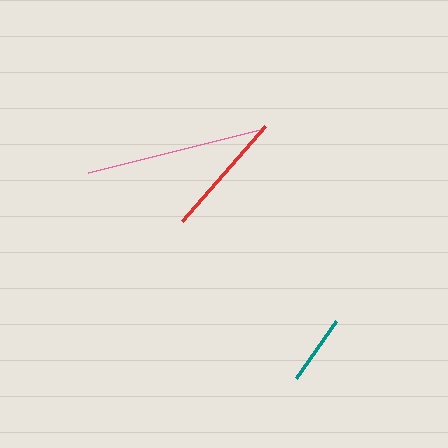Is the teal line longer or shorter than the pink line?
The pink line is longer than the teal line.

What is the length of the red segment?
The red segment is approximately 126 pixels long.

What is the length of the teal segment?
The teal segment is approximately 71 pixels long.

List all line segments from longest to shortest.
From longest to shortest: pink, red, teal.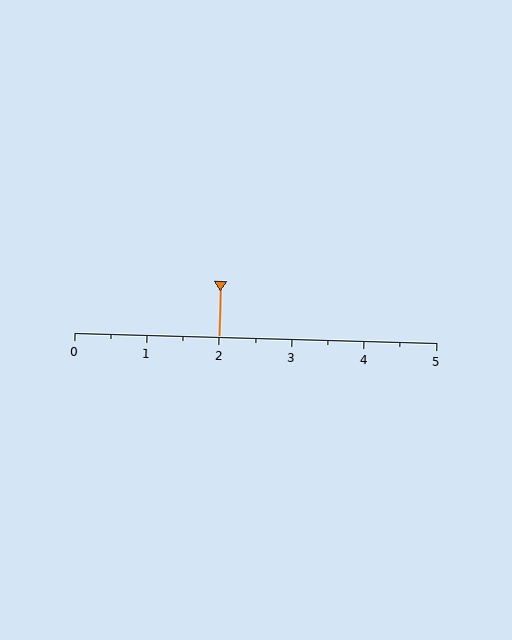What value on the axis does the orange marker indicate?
The marker indicates approximately 2.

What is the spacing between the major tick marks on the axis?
The major ticks are spaced 1 apart.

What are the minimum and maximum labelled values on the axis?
The axis runs from 0 to 5.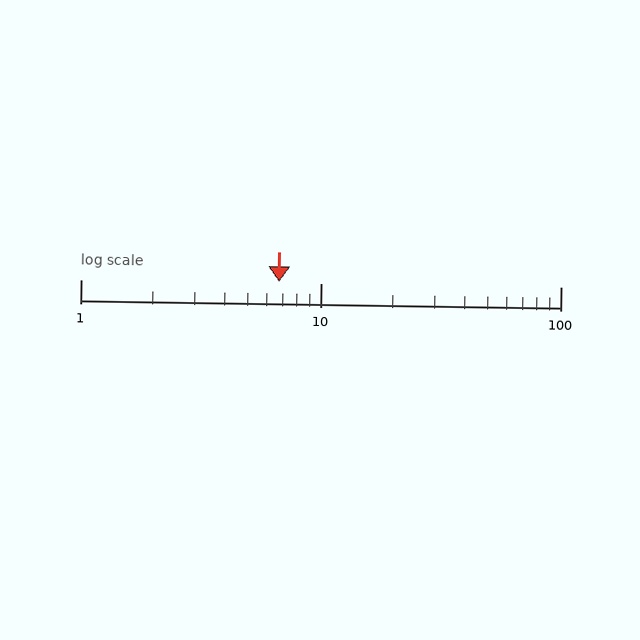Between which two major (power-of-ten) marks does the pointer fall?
The pointer is between 1 and 10.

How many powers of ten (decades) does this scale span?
The scale spans 2 decades, from 1 to 100.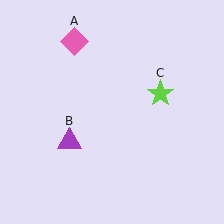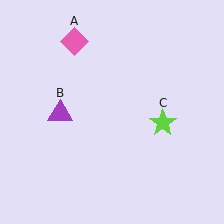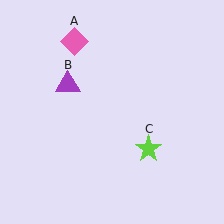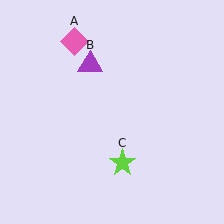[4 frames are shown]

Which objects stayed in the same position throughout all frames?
Pink diamond (object A) remained stationary.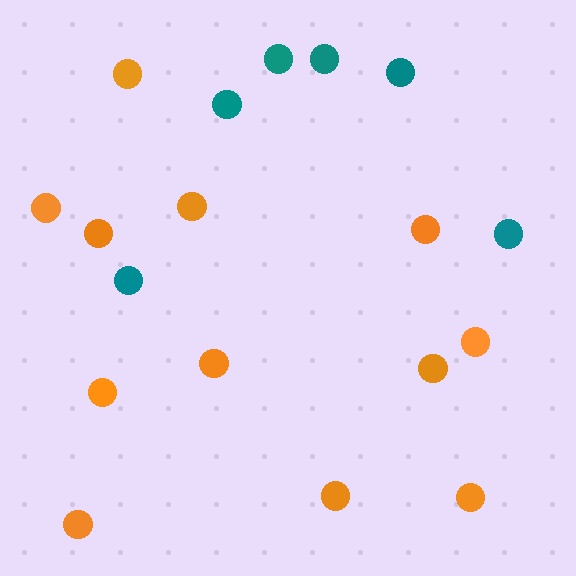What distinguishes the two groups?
There are 2 groups: one group of orange circles (12) and one group of teal circles (6).